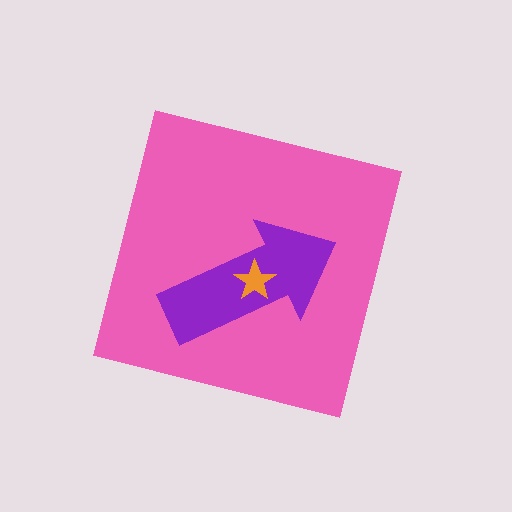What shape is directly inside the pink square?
The purple arrow.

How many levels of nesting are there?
3.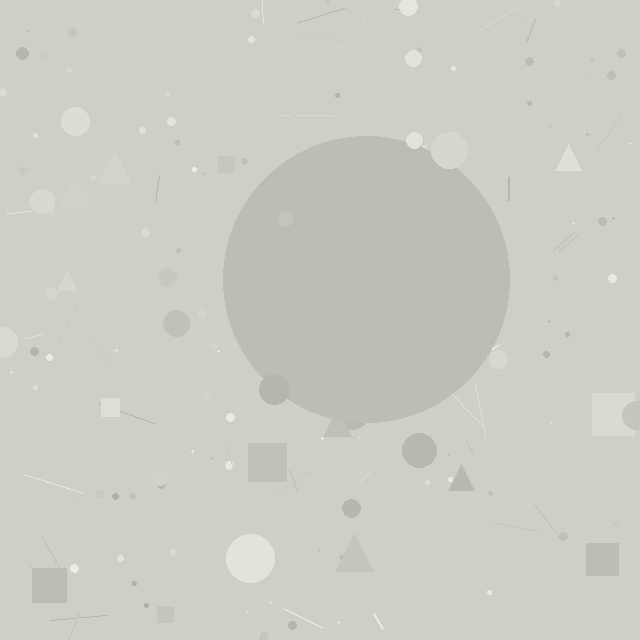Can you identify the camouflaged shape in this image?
The camouflaged shape is a circle.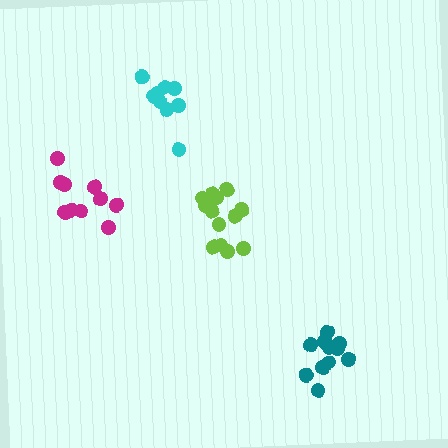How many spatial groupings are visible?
There are 4 spatial groupings.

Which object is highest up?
The cyan cluster is topmost.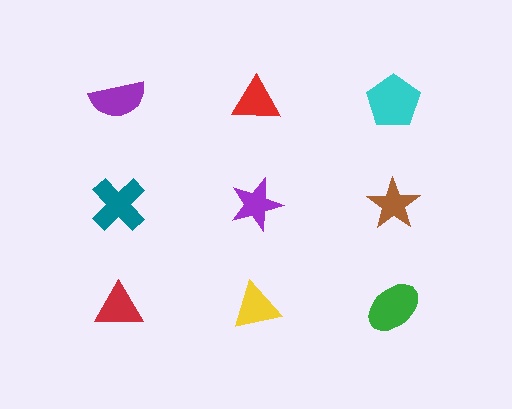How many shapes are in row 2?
3 shapes.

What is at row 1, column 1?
A purple semicircle.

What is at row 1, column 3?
A cyan pentagon.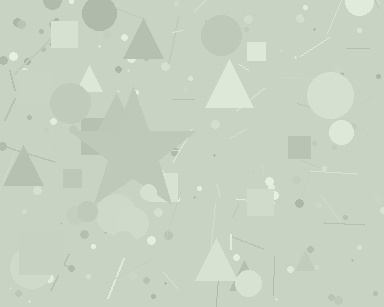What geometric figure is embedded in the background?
A star is embedded in the background.